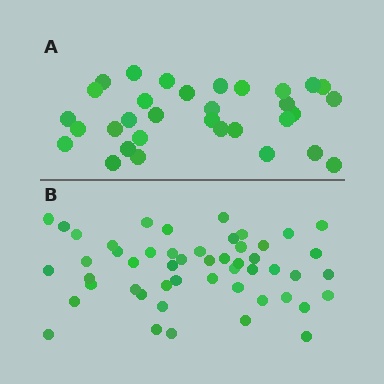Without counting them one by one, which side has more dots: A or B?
Region B (the bottom region) has more dots.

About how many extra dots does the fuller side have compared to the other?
Region B has approximately 20 more dots than region A.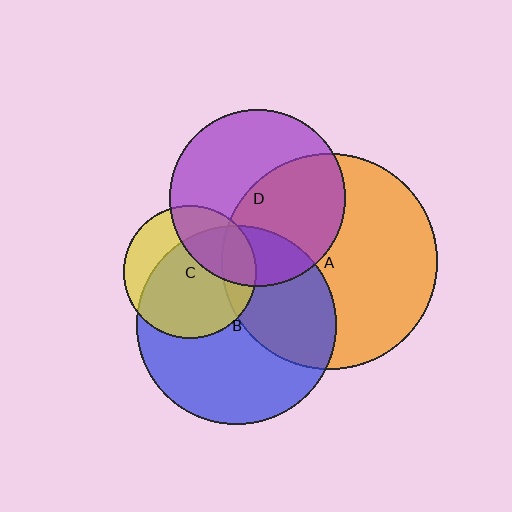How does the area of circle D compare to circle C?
Approximately 1.8 times.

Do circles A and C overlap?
Yes.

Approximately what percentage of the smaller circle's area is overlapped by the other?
Approximately 15%.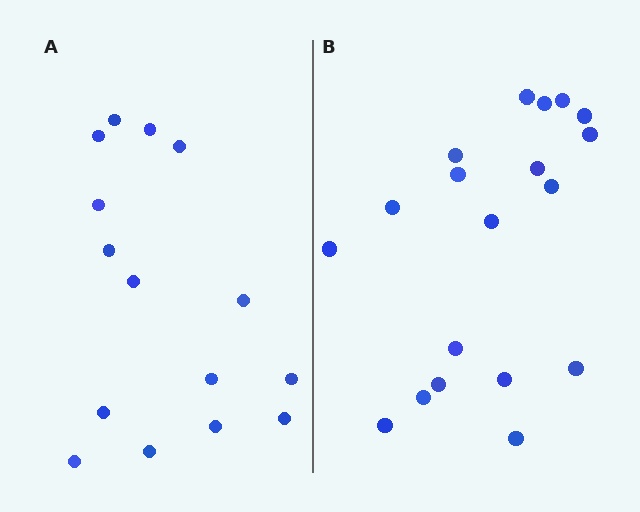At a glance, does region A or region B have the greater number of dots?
Region B (the right region) has more dots.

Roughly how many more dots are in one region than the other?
Region B has about 4 more dots than region A.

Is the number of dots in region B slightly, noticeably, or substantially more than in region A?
Region B has noticeably more, but not dramatically so. The ratio is roughly 1.3 to 1.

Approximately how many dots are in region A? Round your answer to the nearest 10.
About 20 dots. (The exact count is 15, which rounds to 20.)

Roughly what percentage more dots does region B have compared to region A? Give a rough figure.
About 25% more.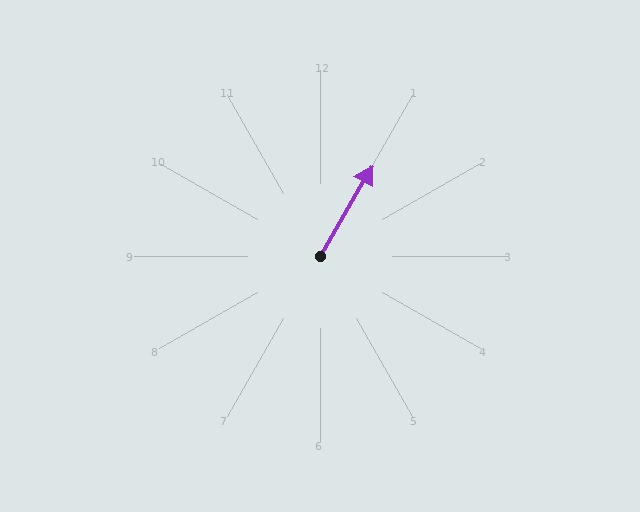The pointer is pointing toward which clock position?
Roughly 1 o'clock.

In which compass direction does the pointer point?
Northeast.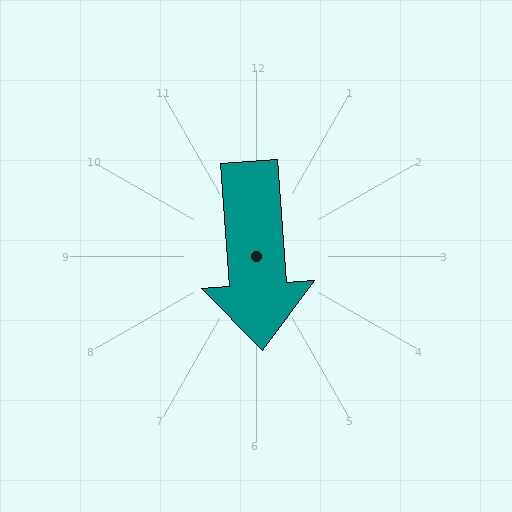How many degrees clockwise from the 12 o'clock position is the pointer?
Approximately 176 degrees.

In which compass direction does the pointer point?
South.